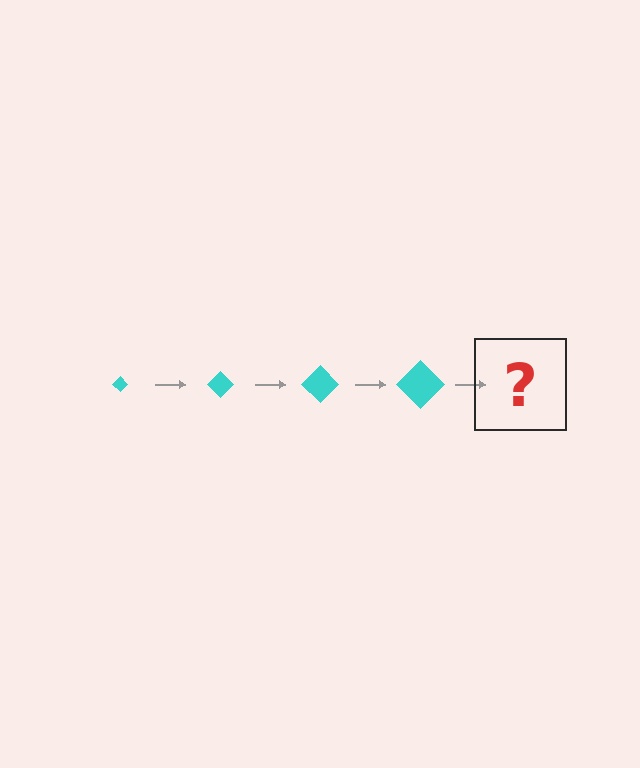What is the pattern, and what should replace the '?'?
The pattern is that the diamond gets progressively larger each step. The '?' should be a cyan diamond, larger than the previous one.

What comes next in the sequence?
The next element should be a cyan diamond, larger than the previous one.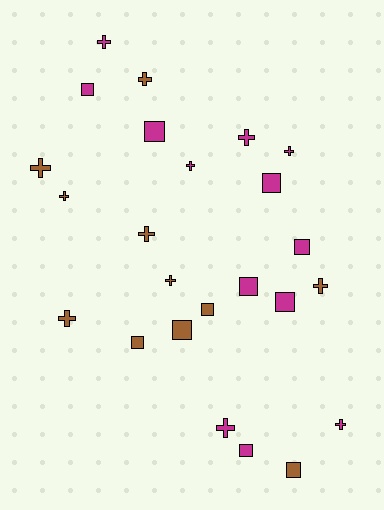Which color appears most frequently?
Magenta, with 13 objects.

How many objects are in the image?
There are 24 objects.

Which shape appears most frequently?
Cross, with 13 objects.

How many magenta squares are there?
There are 7 magenta squares.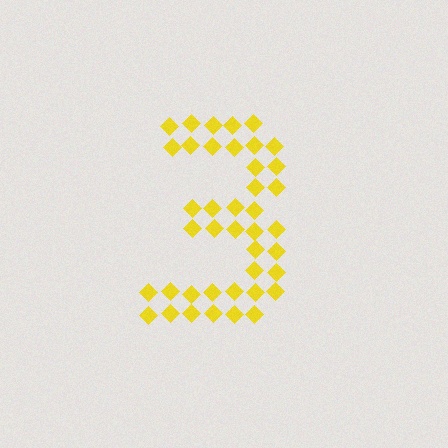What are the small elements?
The small elements are diamonds.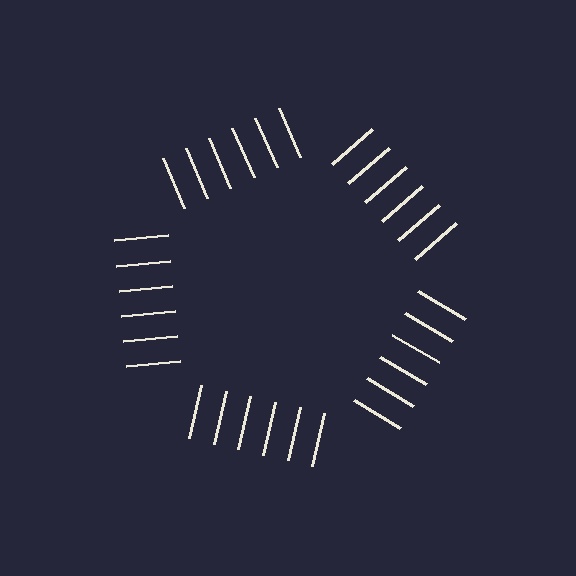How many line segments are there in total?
30 — 6 along each of the 5 edges.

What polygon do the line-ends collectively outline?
An illusory pentagon — the line segments terminate on its edges but no continuous stroke is drawn.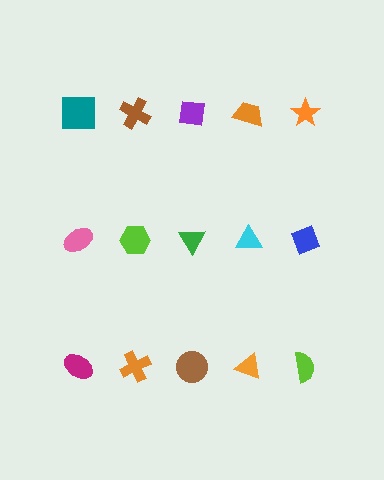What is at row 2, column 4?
A cyan triangle.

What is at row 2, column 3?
A green triangle.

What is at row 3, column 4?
An orange triangle.